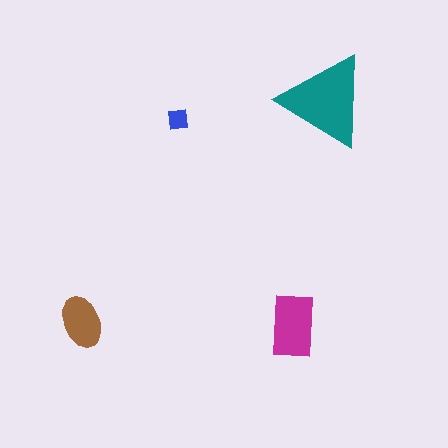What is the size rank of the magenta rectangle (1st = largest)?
2nd.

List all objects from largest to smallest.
The teal triangle, the magenta rectangle, the brown ellipse, the blue square.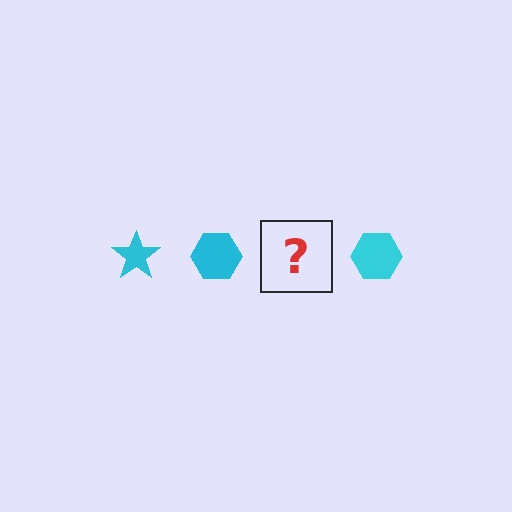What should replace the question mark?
The question mark should be replaced with a cyan star.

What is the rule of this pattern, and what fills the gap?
The rule is that the pattern cycles through star, hexagon shapes in cyan. The gap should be filled with a cyan star.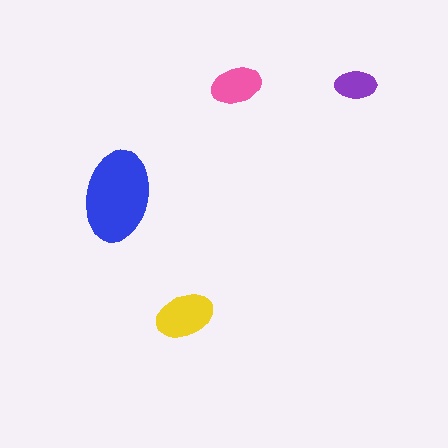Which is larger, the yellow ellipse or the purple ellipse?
The yellow one.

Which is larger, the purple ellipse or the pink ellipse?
The pink one.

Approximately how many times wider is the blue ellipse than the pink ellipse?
About 2 times wider.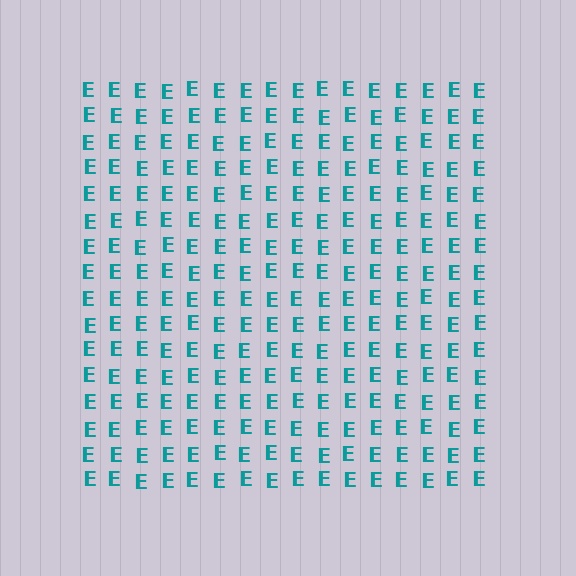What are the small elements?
The small elements are letter E's.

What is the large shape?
The large shape is a square.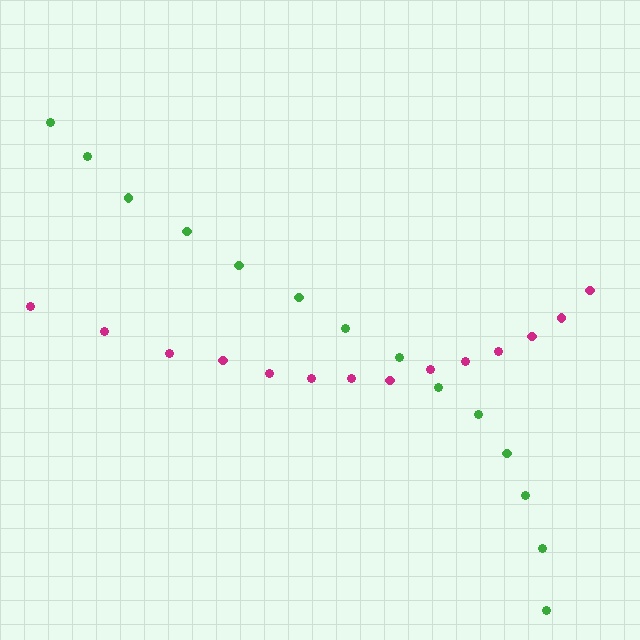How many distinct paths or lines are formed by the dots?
There are 2 distinct paths.